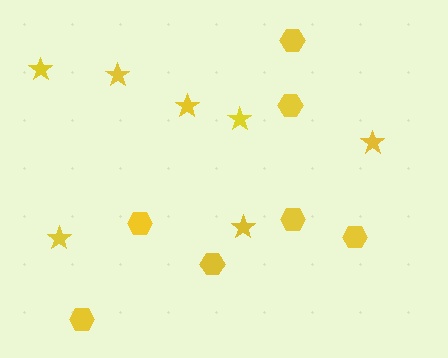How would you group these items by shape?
There are 2 groups: one group of stars (7) and one group of hexagons (7).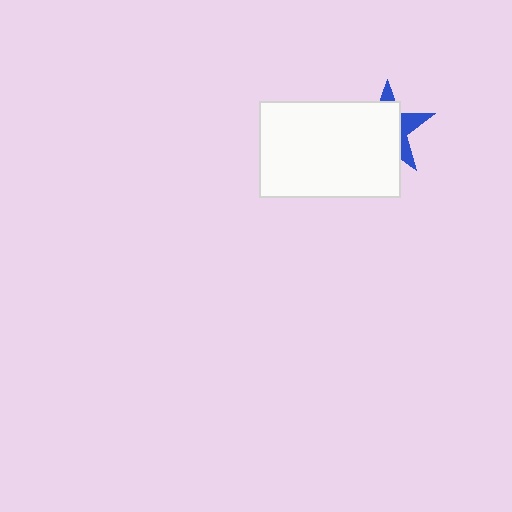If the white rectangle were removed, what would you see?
You would see the complete blue star.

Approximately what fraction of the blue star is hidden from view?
Roughly 70% of the blue star is hidden behind the white rectangle.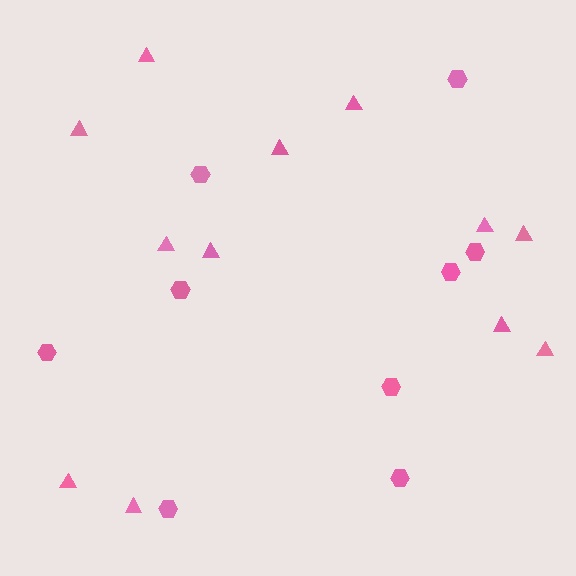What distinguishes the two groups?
There are 2 groups: one group of triangles (12) and one group of hexagons (9).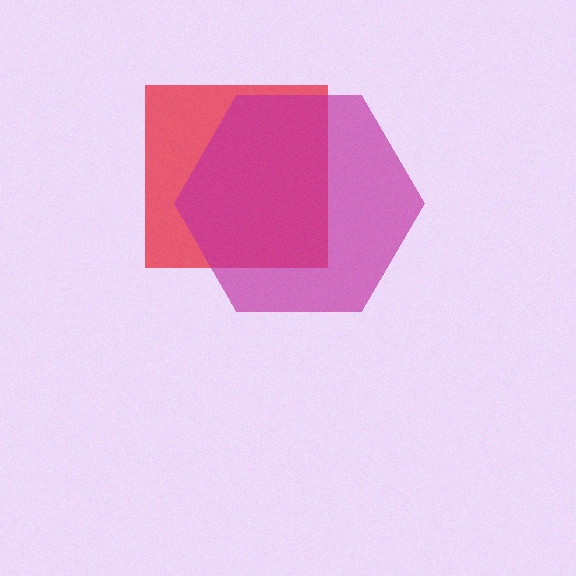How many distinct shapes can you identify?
There are 2 distinct shapes: a red square, a magenta hexagon.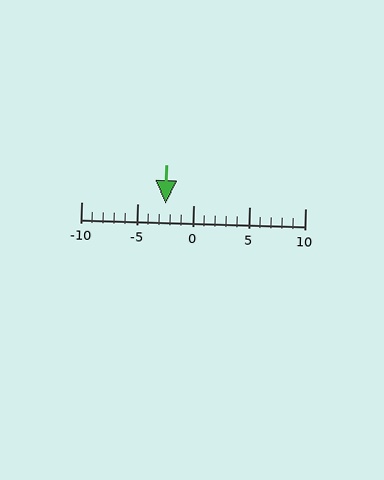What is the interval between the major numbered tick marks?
The major tick marks are spaced 5 units apart.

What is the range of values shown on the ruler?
The ruler shows values from -10 to 10.